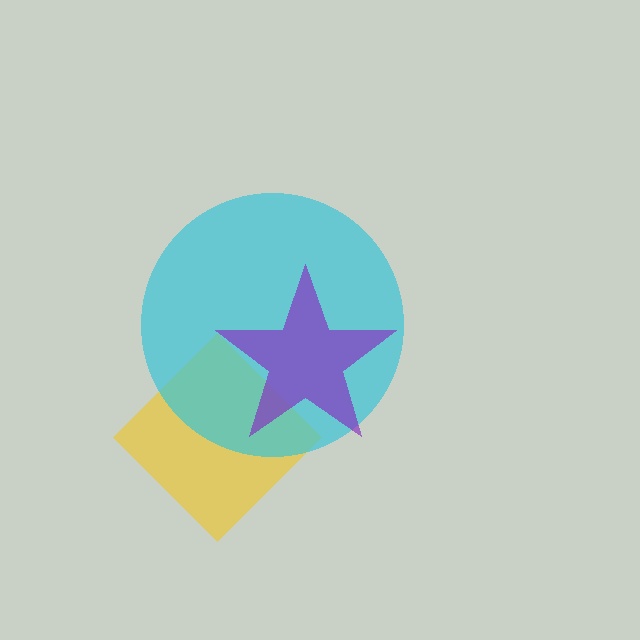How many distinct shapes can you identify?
There are 3 distinct shapes: a yellow diamond, a cyan circle, a purple star.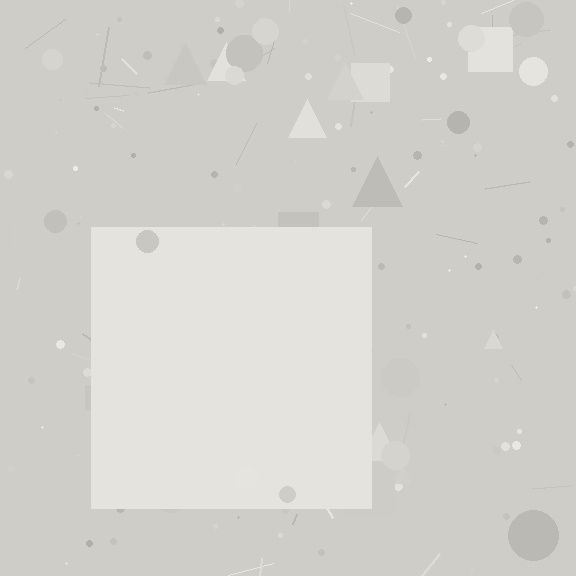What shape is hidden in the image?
A square is hidden in the image.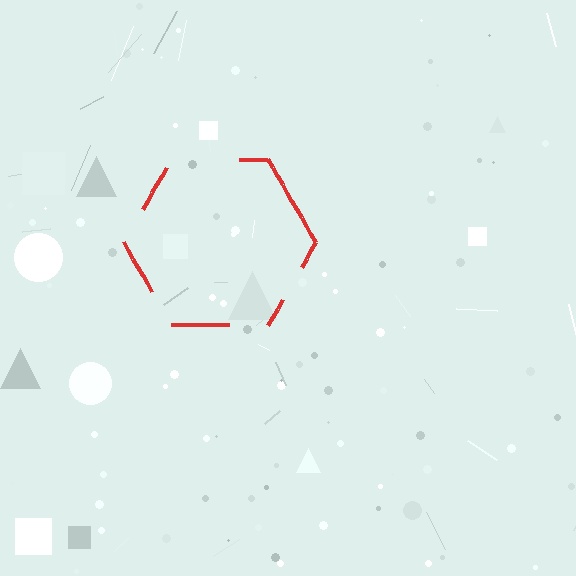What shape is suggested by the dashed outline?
The dashed outline suggests a hexagon.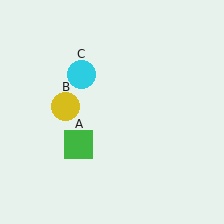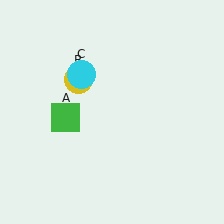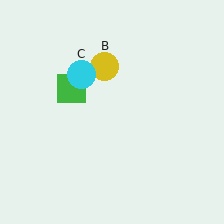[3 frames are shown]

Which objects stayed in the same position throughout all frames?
Cyan circle (object C) remained stationary.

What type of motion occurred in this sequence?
The green square (object A), yellow circle (object B) rotated clockwise around the center of the scene.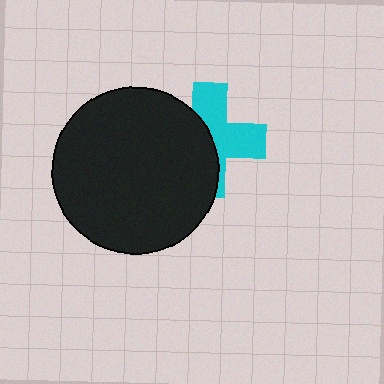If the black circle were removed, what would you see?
You would see the complete cyan cross.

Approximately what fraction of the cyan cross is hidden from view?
Roughly 49% of the cyan cross is hidden behind the black circle.